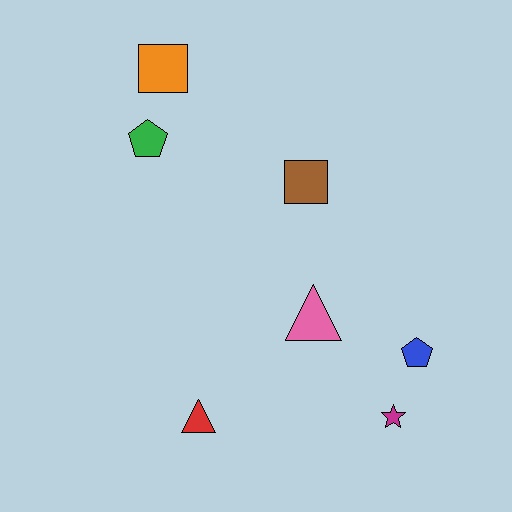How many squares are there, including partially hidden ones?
There are 2 squares.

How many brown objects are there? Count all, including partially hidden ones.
There is 1 brown object.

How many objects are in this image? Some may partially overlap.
There are 7 objects.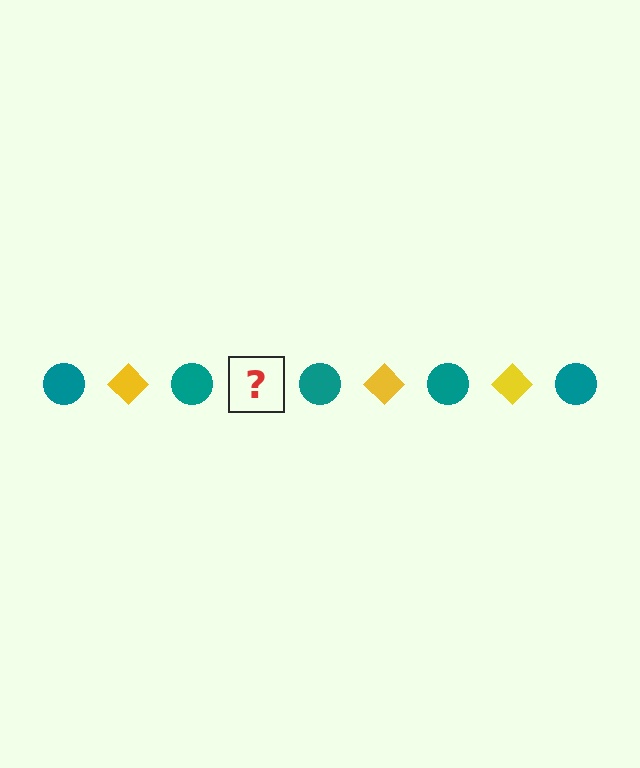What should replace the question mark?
The question mark should be replaced with a yellow diamond.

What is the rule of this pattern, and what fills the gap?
The rule is that the pattern alternates between teal circle and yellow diamond. The gap should be filled with a yellow diamond.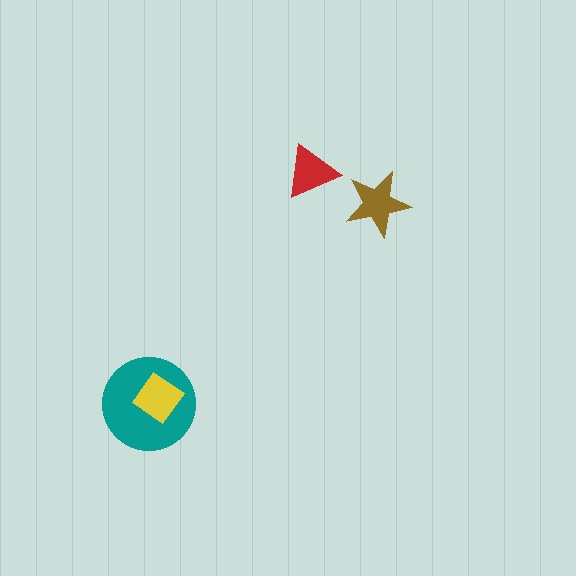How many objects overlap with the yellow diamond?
1 object overlaps with the yellow diamond.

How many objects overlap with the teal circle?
1 object overlaps with the teal circle.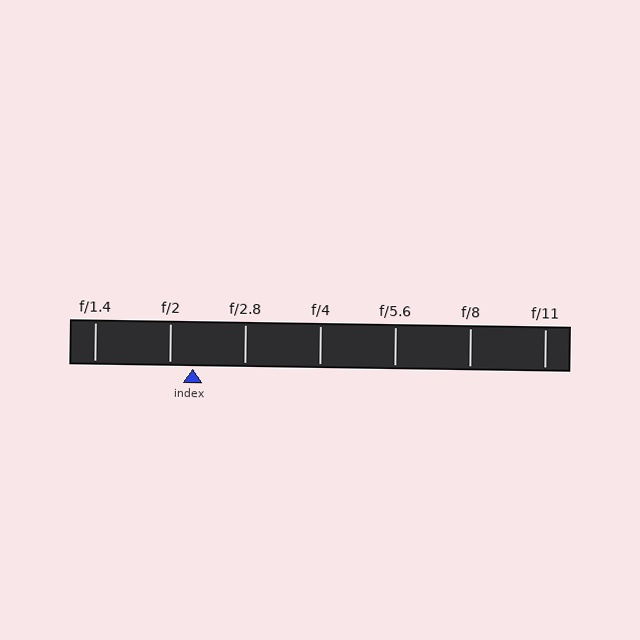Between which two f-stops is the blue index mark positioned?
The index mark is between f/2 and f/2.8.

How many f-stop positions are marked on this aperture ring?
There are 7 f-stop positions marked.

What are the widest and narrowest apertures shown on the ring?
The widest aperture shown is f/1.4 and the narrowest is f/11.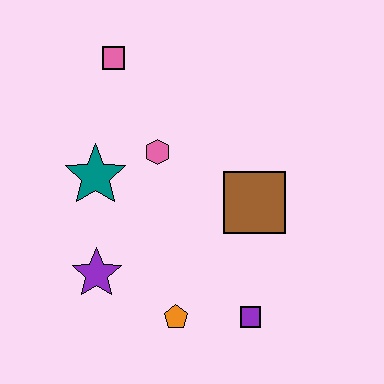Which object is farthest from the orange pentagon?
The pink square is farthest from the orange pentagon.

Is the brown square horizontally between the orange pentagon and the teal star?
No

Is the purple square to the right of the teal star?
Yes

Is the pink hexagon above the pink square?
No